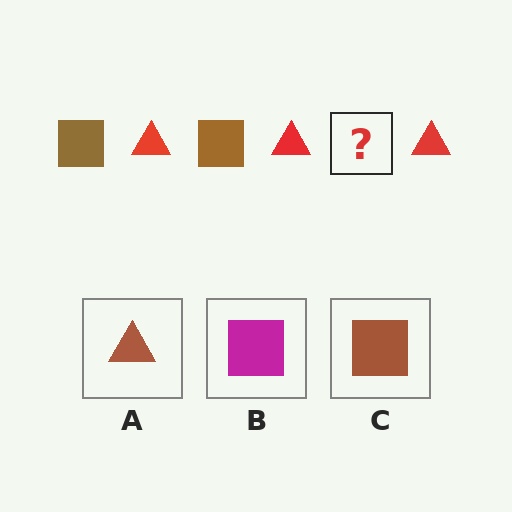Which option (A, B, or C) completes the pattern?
C.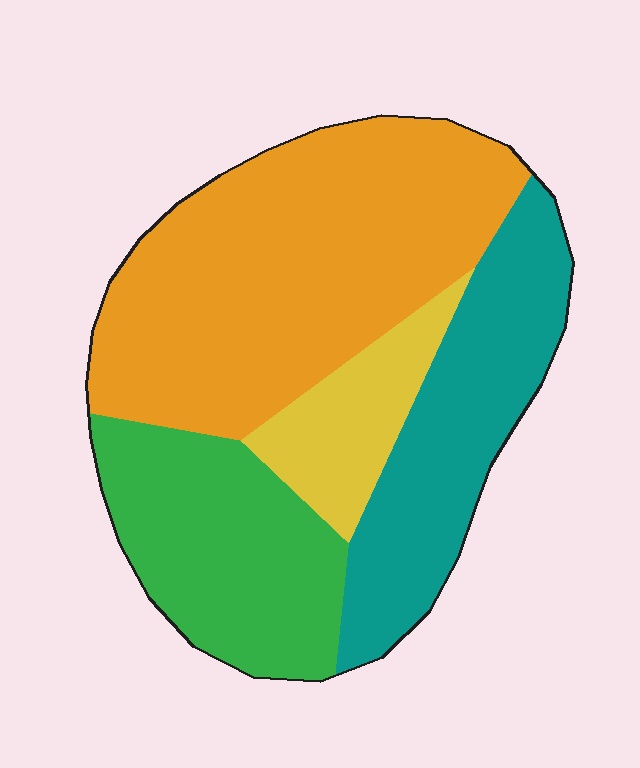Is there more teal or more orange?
Orange.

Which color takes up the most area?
Orange, at roughly 45%.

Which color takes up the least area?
Yellow, at roughly 10%.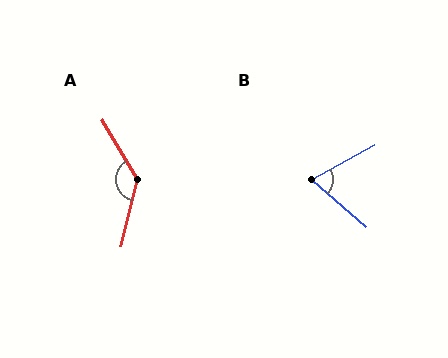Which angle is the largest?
A, at approximately 136 degrees.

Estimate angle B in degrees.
Approximately 70 degrees.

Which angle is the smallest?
B, at approximately 70 degrees.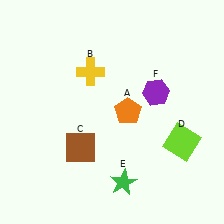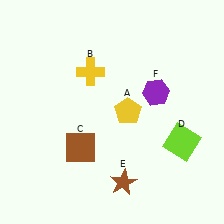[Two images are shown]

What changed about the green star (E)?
In Image 1, E is green. In Image 2, it changed to brown.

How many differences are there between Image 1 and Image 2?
There are 2 differences between the two images.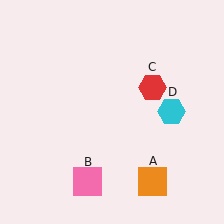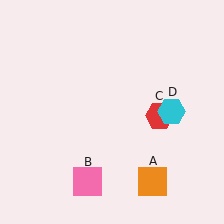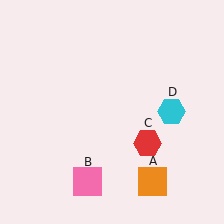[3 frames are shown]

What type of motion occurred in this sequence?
The red hexagon (object C) rotated clockwise around the center of the scene.